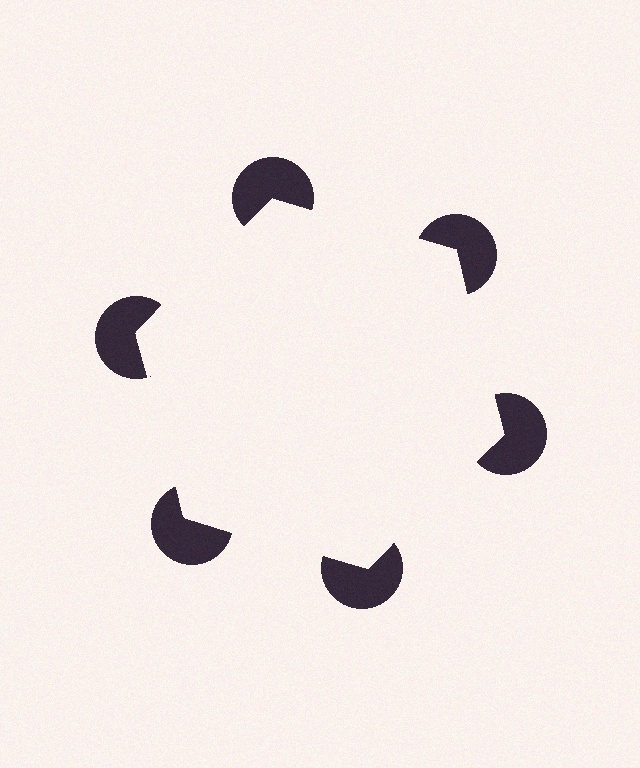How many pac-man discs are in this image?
There are 6 — one at each vertex of the illusory hexagon.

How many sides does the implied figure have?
6 sides.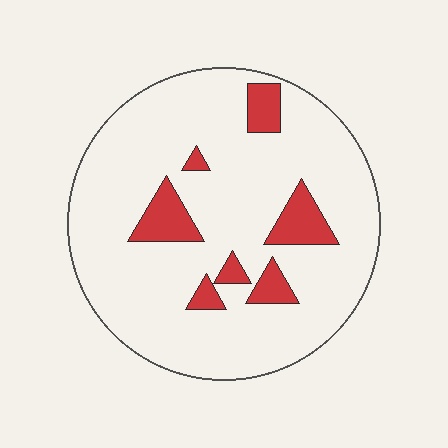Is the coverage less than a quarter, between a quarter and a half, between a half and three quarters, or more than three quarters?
Less than a quarter.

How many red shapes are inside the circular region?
7.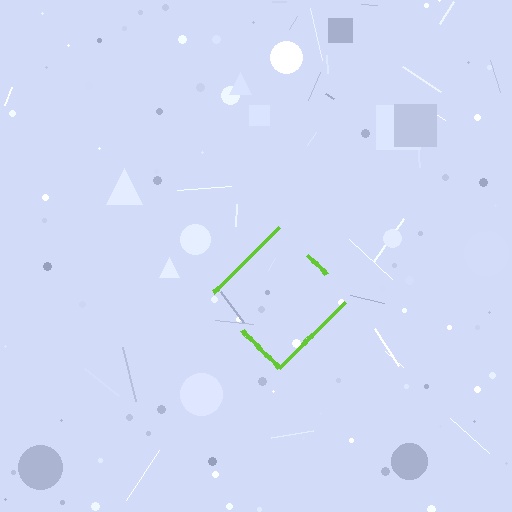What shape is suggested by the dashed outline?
The dashed outline suggests a diamond.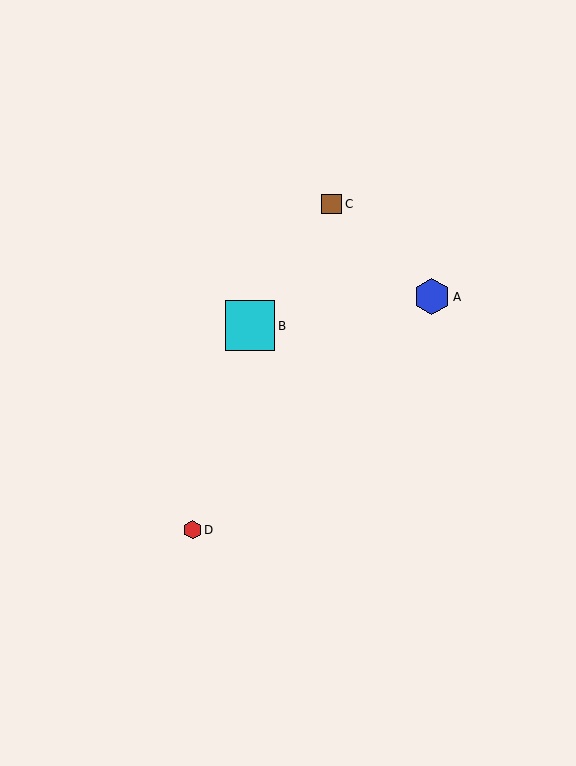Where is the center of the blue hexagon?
The center of the blue hexagon is at (432, 297).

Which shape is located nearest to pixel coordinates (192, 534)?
The red hexagon (labeled D) at (192, 530) is nearest to that location.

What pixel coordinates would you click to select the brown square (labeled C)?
Click at (332, 204) to select the brown square C.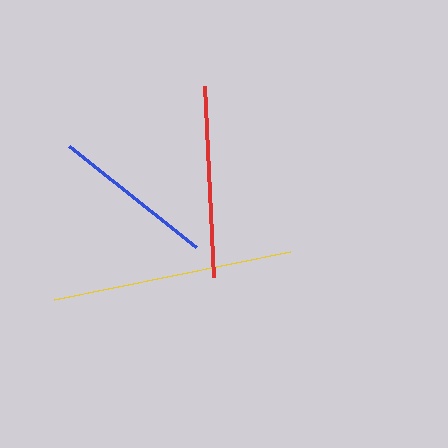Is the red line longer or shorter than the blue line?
The red line is longer than the blue line.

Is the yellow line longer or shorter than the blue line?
The yellow line is longer than the blue line.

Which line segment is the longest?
The yellow line is the longest at approximately 240 pixels.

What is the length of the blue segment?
The blue segment is approximately 162 pixels long.